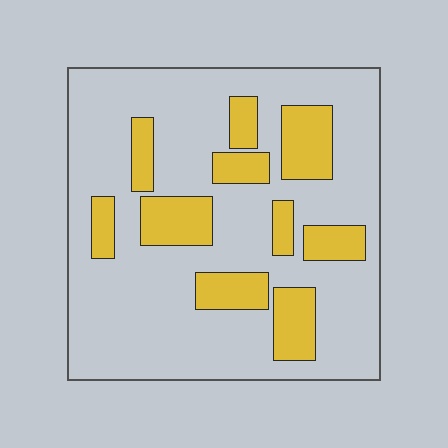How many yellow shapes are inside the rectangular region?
10.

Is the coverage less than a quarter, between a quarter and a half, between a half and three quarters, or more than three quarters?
Less than a quarter.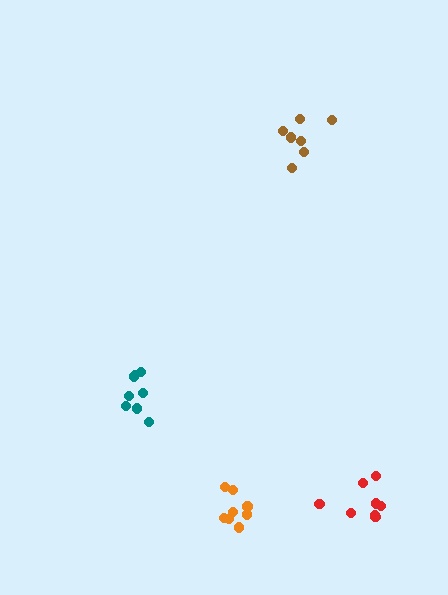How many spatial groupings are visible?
There are 4 spatial groupings.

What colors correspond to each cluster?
The clusters are colored: teal, brown, orange, red.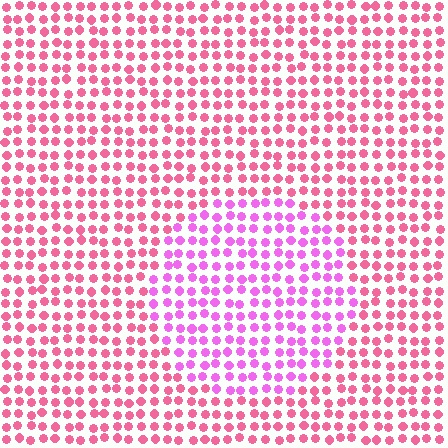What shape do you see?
I see a circle.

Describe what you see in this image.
The image is filled with small pink elements in a uniform arrangement. A circle-shaped region is visible where the elements are tinted to a slightly different hue, forming a subtle color boundary.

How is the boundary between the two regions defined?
The boundary is defined purely by a slight shift in hue (about 36 degrees). Spacing, size, and orientation are identical on both sides.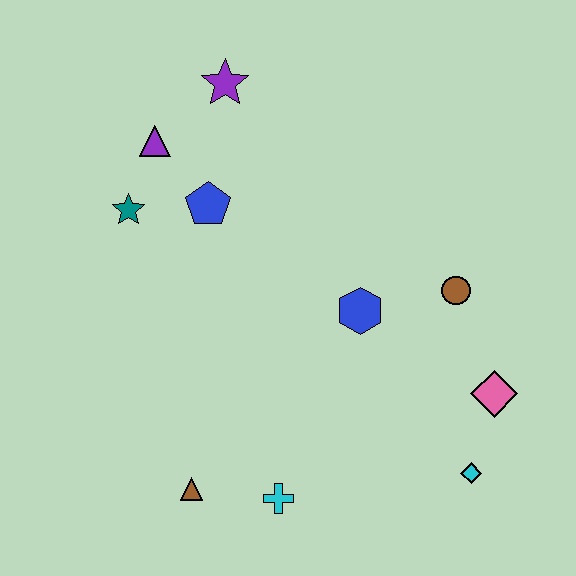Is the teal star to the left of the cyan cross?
Yes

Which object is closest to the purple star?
The purple triangle is closest to the purple star.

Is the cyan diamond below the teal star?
Yes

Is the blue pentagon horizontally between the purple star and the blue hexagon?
No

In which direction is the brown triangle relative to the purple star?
The brown triangle is below the purple star.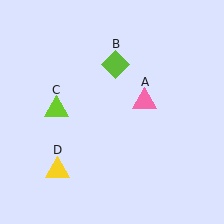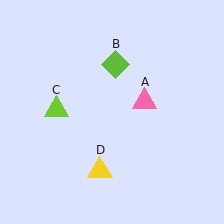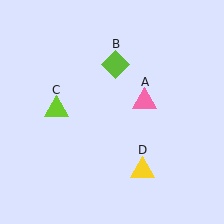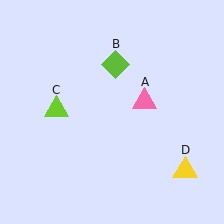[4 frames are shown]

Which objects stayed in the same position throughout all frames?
Pink triangle (object A) and lime diamond (object B) and lime triangle (object C) remained stationary.